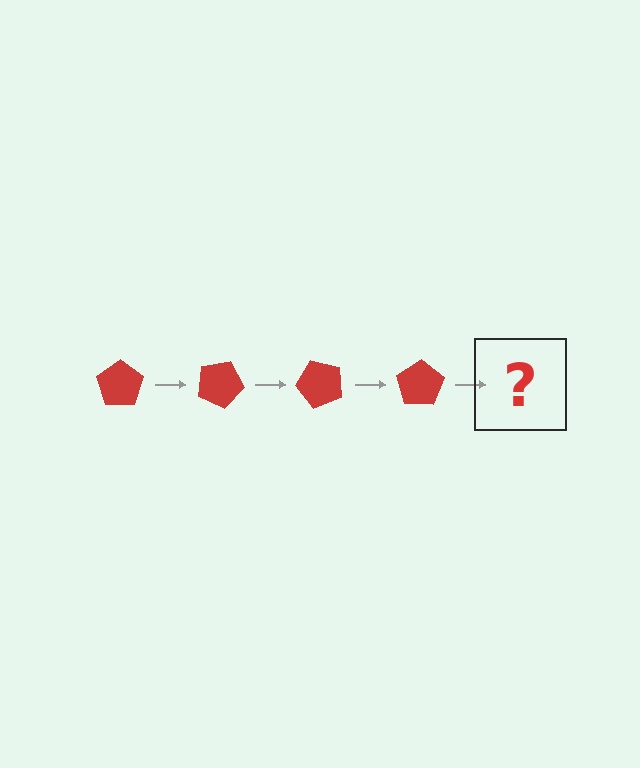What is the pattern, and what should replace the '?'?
The pattern is that the pentagon rotates 25 degrees each step. The '?' should be a red pentagon rotated 100 degrees.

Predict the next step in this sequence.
The next step is a red pentagon rotated 100 degrees.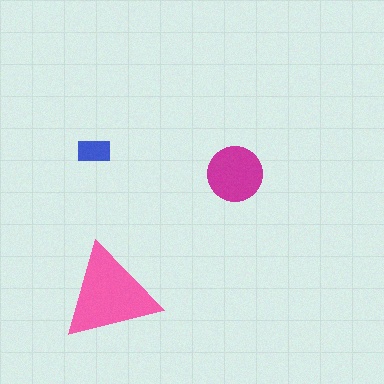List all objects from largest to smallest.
The pink triangle, the magenta circle, the blue rectangle.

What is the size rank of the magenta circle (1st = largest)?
2nd.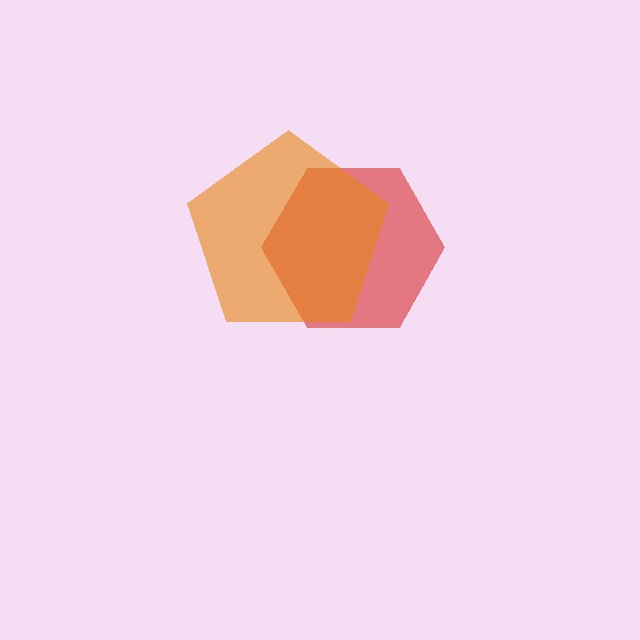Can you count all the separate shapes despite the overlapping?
Yes, there are 2 separate shapes.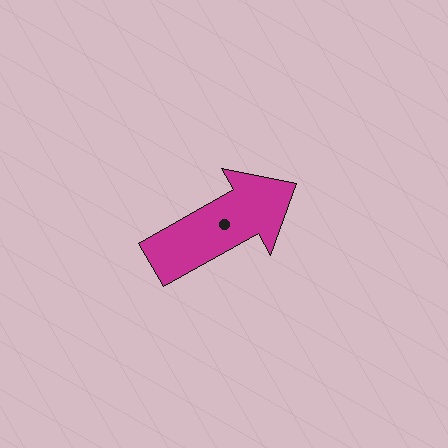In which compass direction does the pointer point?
Northeast.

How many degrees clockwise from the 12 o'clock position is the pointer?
Approximately 61 degrees.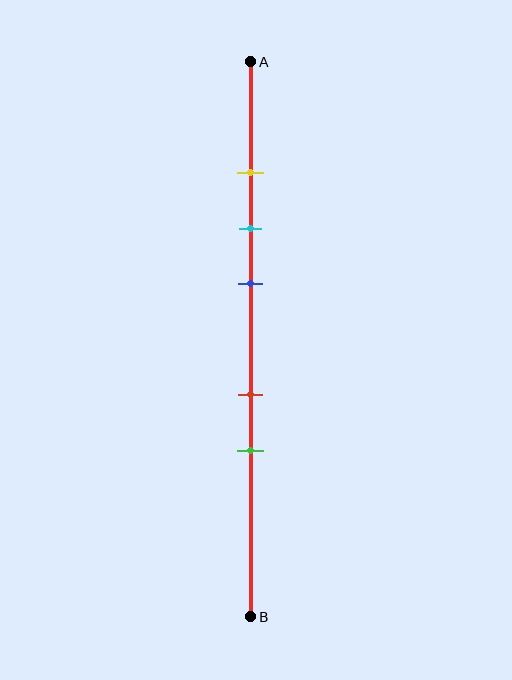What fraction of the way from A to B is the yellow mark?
The yellow mark is approximately 20% (0.2) of the way from A to B.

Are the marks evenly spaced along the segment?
No, the marks are not evenly spaced.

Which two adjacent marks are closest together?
The yellow and cyan marks are the closest adjacent pair.